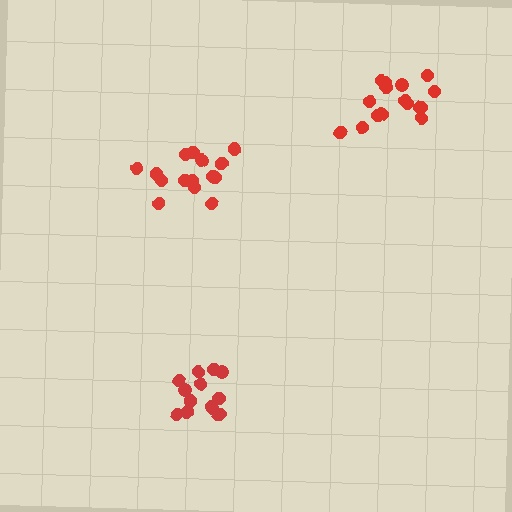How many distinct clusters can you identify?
There are 3 distinct clusters.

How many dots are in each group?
Group 1: 14 dots, Group 2: 15 dots, Group 3: 16 dots (45 total).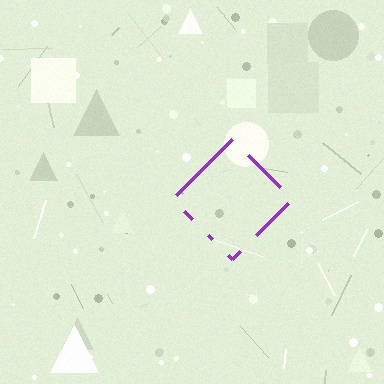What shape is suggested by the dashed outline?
The dashed outline suggests a diamond.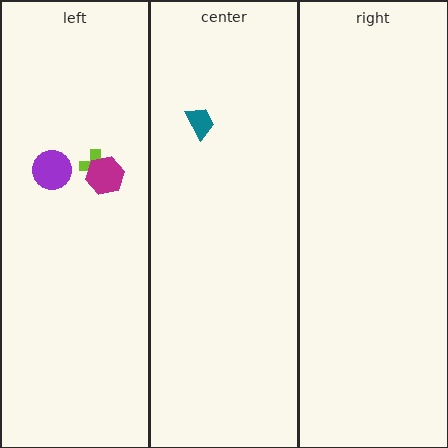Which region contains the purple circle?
The left region.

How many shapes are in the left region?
3.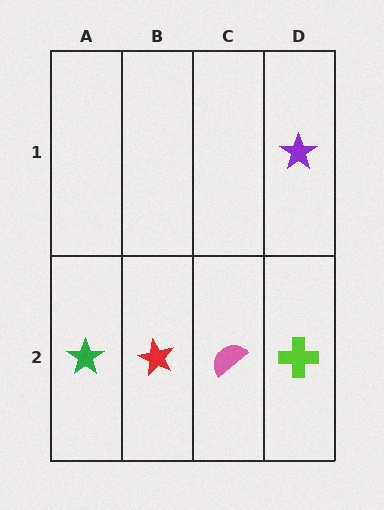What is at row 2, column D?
A lime cross.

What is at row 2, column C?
A pink semicircle.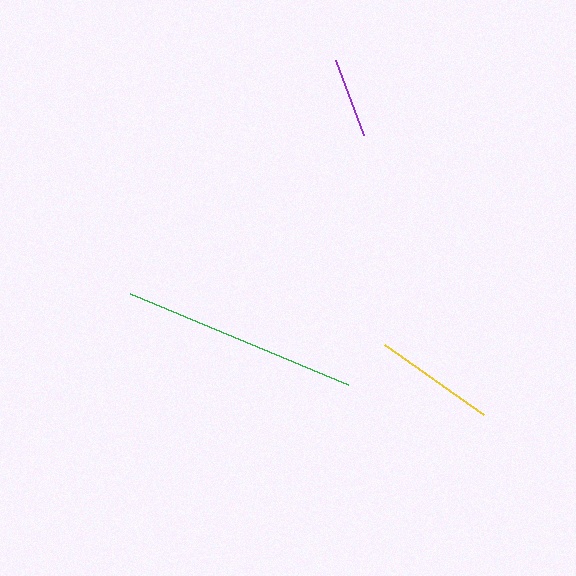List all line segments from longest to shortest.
From longest to shortest: green, yellow, purple.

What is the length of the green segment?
The green segment is approximately 236 pixels long.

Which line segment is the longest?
The green line is the longest at approximately 236 pixels.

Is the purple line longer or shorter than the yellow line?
The yellow line is longer than the purple line.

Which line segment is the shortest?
The purple line is the shortest at approximately 79 pixels.